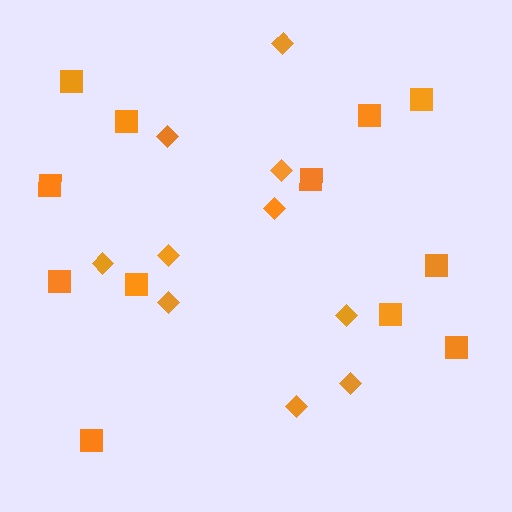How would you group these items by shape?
There are 2 groups: one group of squares (12) and one group of diamonds (10).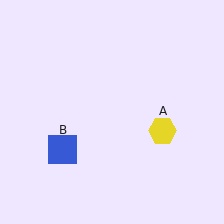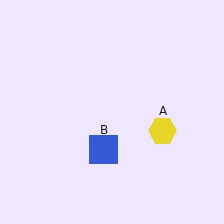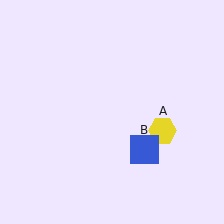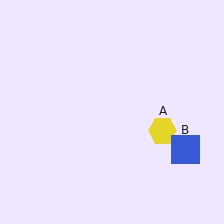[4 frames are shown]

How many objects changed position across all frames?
1 object changed position: blue square (object B).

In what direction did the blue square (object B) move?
The blue square (object B) moved right.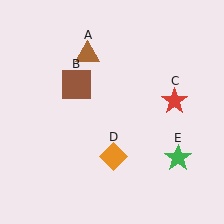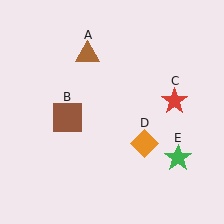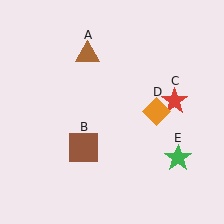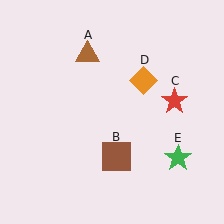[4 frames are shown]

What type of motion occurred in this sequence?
The brown square (object B), orange diamond (object D) rotated counterclockwise around the center of the scene.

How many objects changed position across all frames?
2 objects changed position: brown square (object B), orange diamond (object D).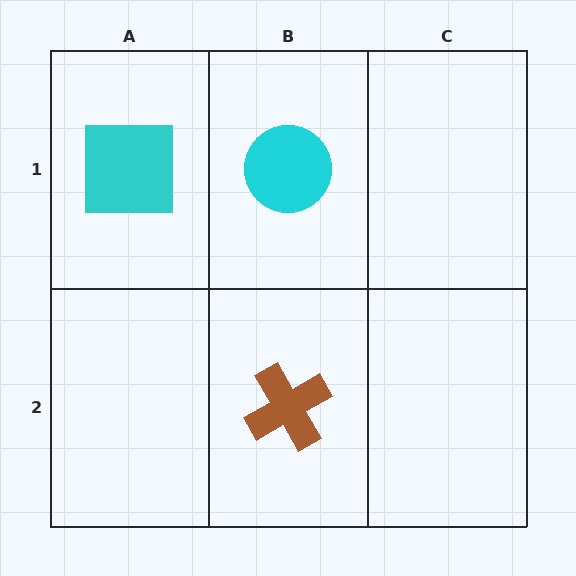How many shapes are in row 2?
1 shape.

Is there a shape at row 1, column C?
No, that cell is empty.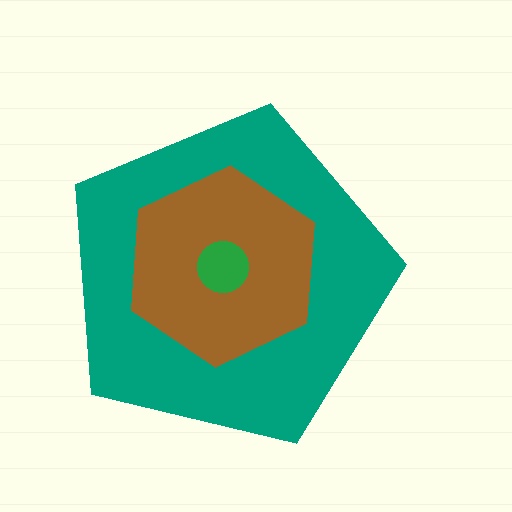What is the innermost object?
The green circle.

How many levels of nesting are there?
3.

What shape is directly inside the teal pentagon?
The brown hexagon.